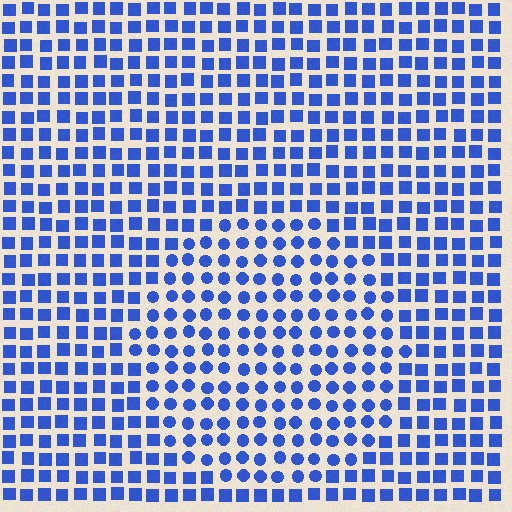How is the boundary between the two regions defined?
The boundary is defined by a change in element shape: circles inside vs. squares outside. All elements share the same color and spacing.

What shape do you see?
I see a circle.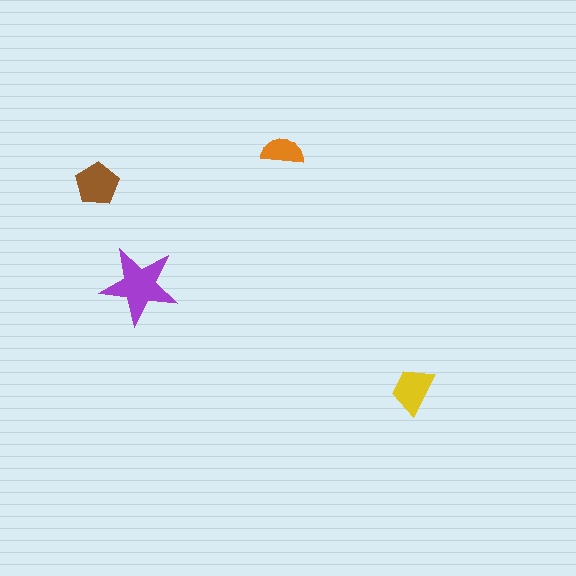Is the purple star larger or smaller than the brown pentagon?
Larger.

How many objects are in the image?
There are 4 objects in the image.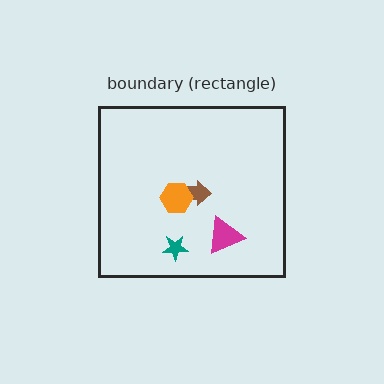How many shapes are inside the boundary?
4 inside, 0 outside.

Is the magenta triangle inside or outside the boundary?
Inside.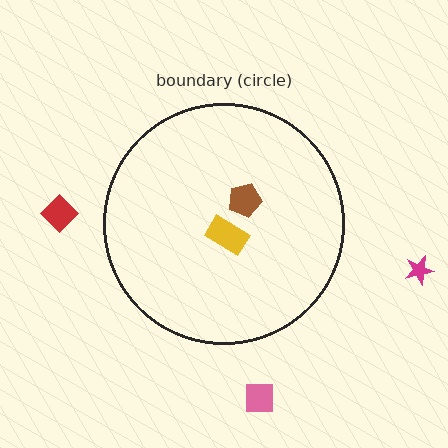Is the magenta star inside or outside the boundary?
Outside.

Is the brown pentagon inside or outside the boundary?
Inside.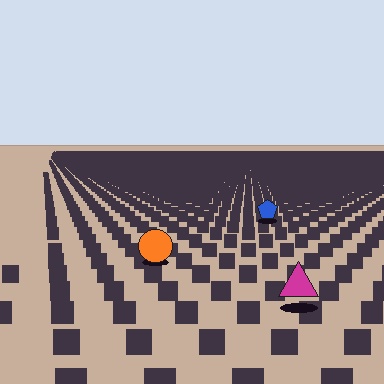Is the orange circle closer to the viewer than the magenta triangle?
No. The magenta triangle is closer — you can tell from the texture gradient: the ground texture is coarser near it.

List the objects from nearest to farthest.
From nearest to farthest: the magenta triangle, the orange circle, the blue pentagon.